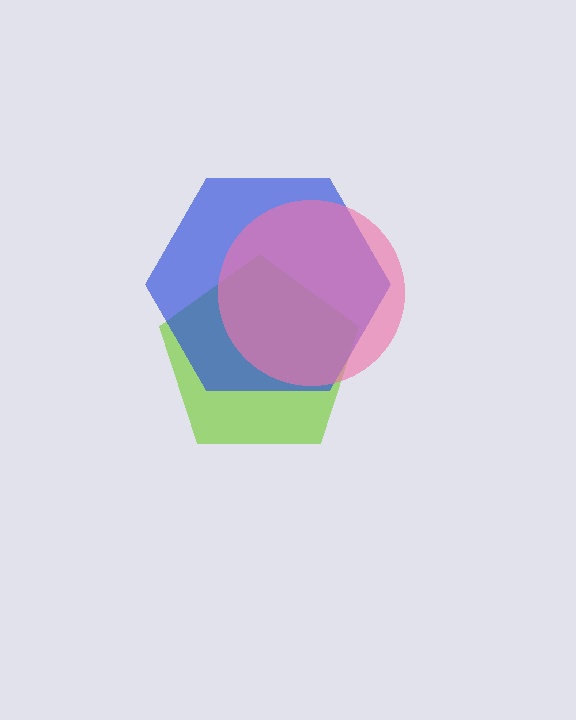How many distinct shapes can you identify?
There are 3 distinct shapes: a lime pentagon, a blue hexagon, a pink circle.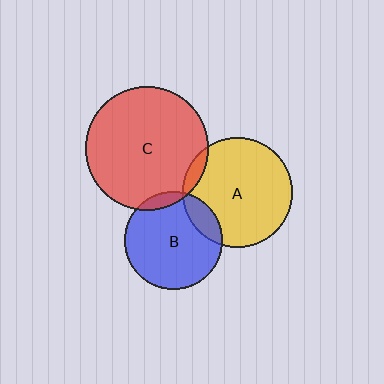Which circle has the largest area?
Circle C (red).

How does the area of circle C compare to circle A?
Approximately 1.3 times.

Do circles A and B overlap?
Yes.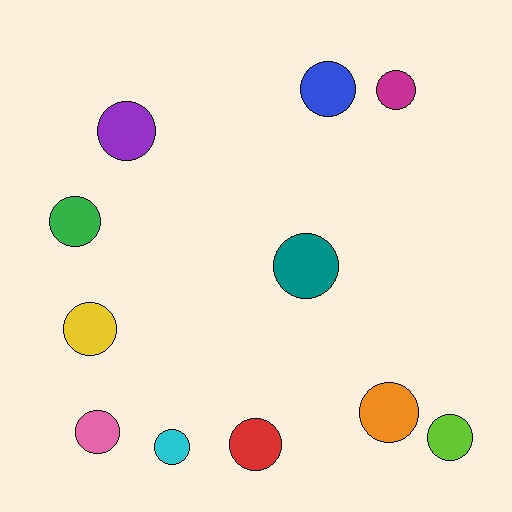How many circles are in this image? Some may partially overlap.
There are 11 circles.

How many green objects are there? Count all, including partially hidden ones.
There is 1 green object.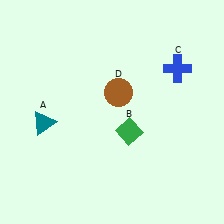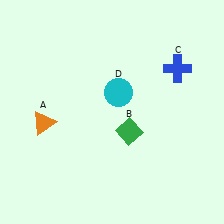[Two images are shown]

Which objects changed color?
A changed from teal to orange. D changed from brown to cyan.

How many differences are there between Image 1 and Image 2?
There are 2 differences between the two images.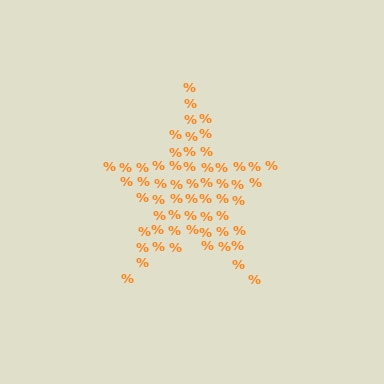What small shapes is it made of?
It is made of small percent signs.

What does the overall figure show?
The overall figure shows a star.